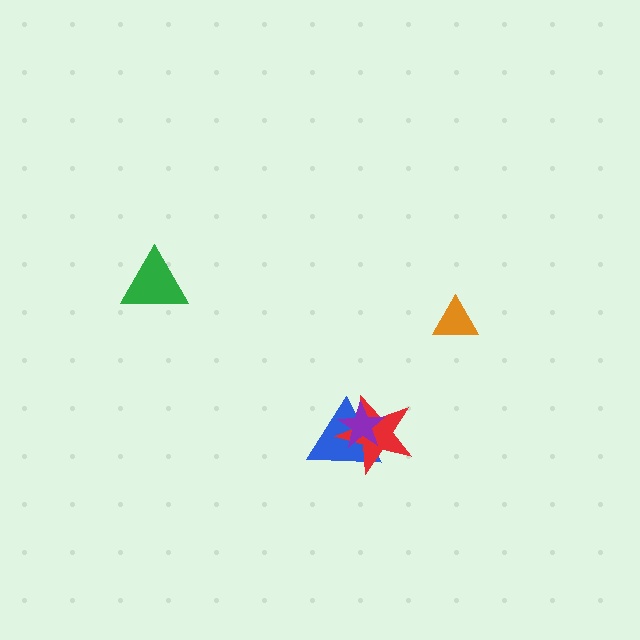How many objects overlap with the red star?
2 objects overlap with the red star.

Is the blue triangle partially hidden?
Yes, it is partially covered by another shape.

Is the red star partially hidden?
Yes, it is partially covered by another shape.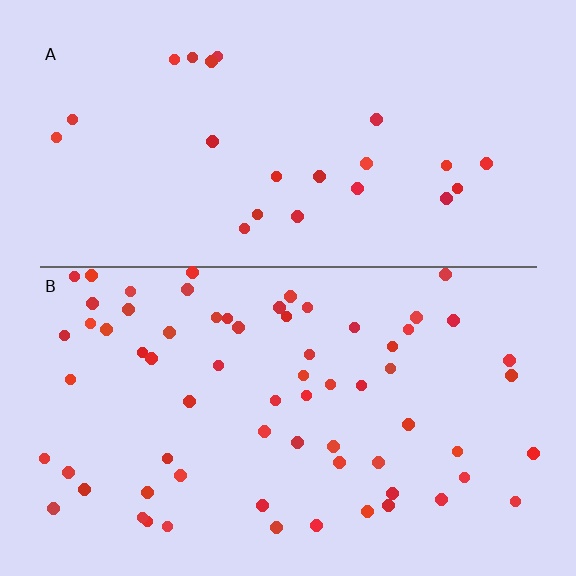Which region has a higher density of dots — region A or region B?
B (the bottom).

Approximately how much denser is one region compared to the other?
Approximately 2.9× — region B over region A.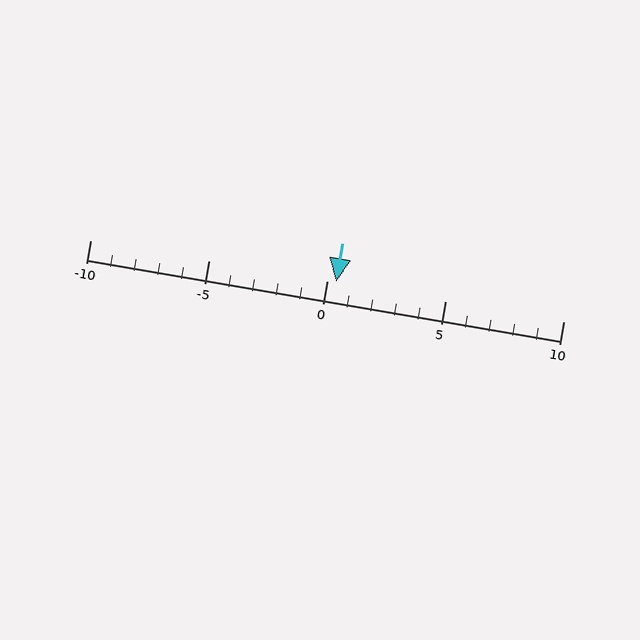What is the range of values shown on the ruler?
The ruler shows values from -10 to 10.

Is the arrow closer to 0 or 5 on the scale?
The arrow is closer to 0.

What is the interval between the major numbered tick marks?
The major tick marks are spaced 5 units apart.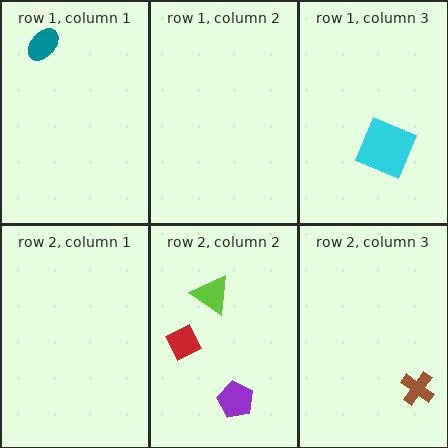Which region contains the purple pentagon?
The row 2, column 2 region.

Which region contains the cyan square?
The row 1, column 3 region.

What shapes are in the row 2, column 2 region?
The lime triangle, the red diamond, the purple pentagon.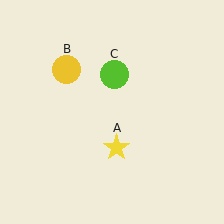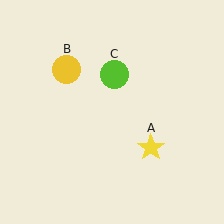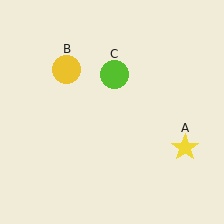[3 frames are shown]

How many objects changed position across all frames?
1 object changed position: yellow star (object A).